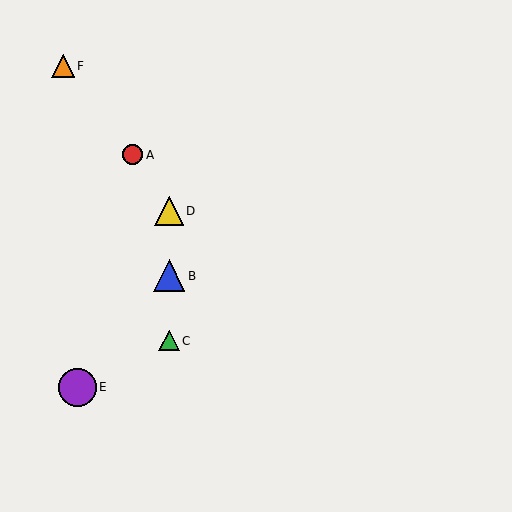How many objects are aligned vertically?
3 objects (B, C, D) are aligned vertically.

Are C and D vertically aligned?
Yes, both are at x≈169.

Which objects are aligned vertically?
Objects B, C, D are aligned vertically.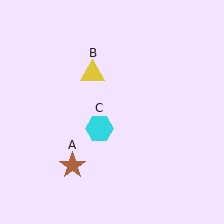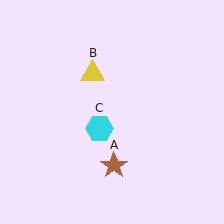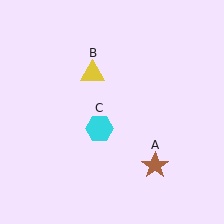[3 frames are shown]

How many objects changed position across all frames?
1 object changed position: brown star (object A).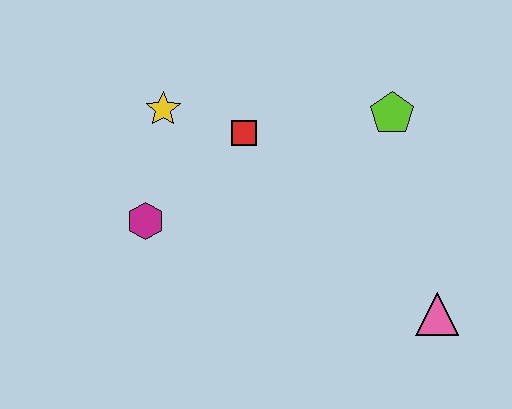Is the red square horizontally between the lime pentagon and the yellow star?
Yes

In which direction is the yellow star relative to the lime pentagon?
The yellow star is to the left of the lime pentagon.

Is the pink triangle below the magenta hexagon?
Yes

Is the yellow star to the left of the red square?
Yes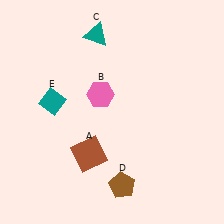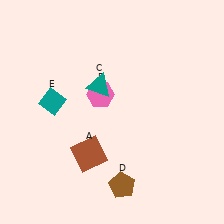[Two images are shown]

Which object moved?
The teal triangle (C) moved down.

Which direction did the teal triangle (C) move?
The teal triangle (C) moved down.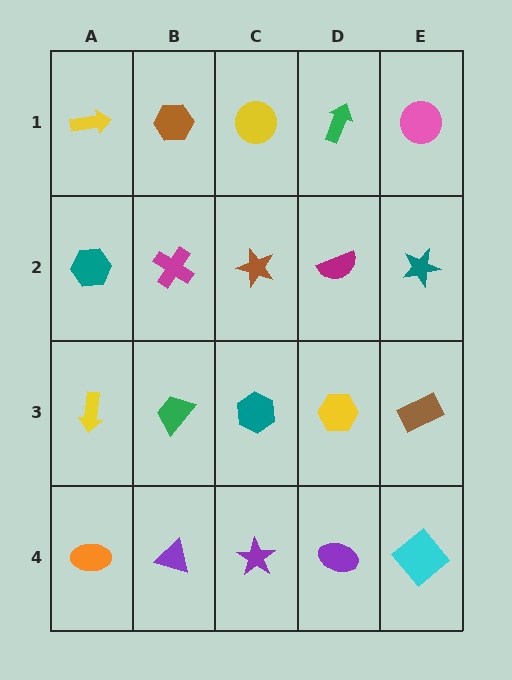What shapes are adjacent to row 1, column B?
A magenta cross (row 2, column B), a yellow arrow (row 1, column A), a yellow circle (row 1, column C).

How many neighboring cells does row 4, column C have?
3.